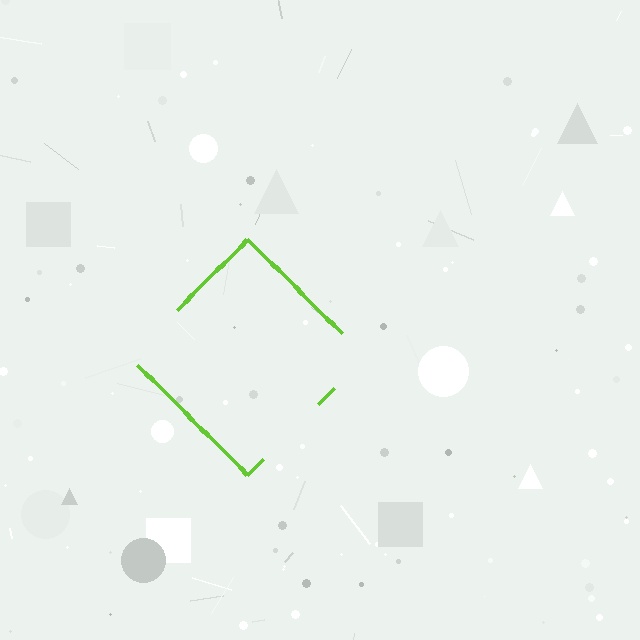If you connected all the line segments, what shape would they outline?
They would outline a diamond.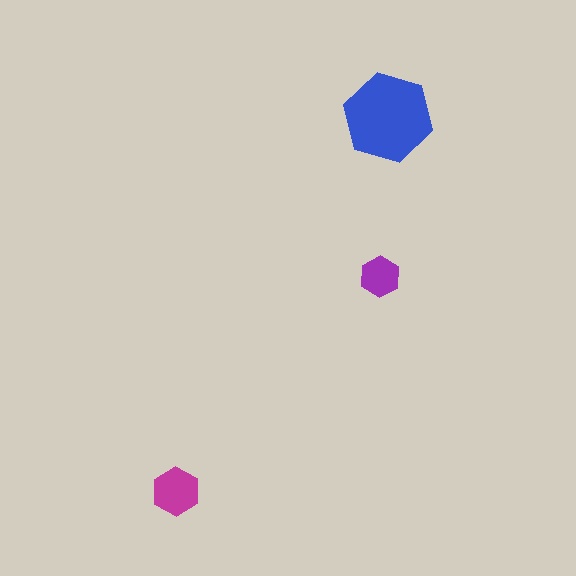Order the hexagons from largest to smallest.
the blue one, the magenta one, the purple one.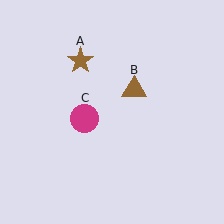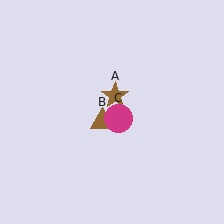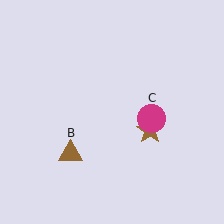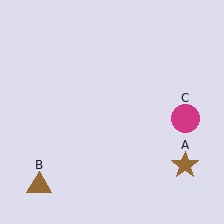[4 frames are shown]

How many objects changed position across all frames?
3 objects changed position: brown star (object A), brown triangle (object B), magenta circle (object C).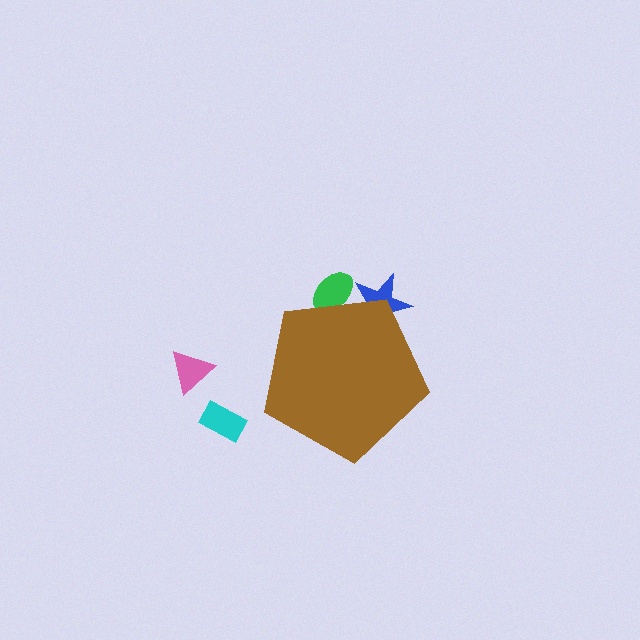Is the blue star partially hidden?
Yes, the blue star is partially hidden behind the brown pentagon.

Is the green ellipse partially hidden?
Yes, the green ellipse is partially hidden behind the brown pentagon.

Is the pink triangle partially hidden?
No, the pink triangle is fully visible.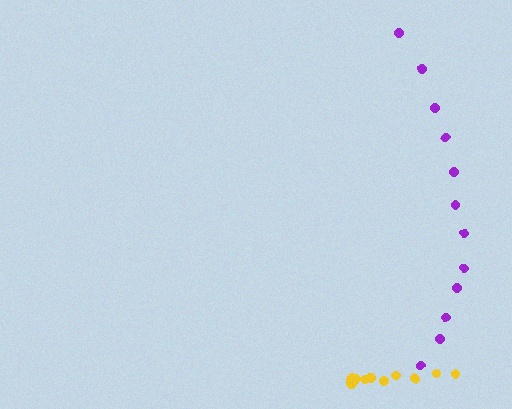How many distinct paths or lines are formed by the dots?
There are 2 distinct paths.